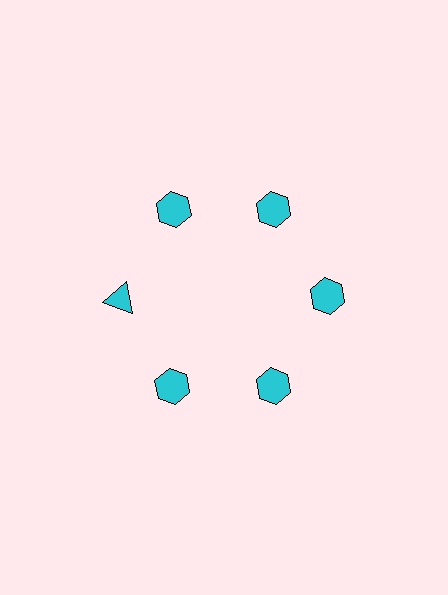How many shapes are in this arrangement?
There are 6 shapes arranged in a ring pattern.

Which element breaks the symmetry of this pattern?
The cyan triangle at roughly the 9 o'clock position breaks the symmetry. All other shapes are cyan hexagons.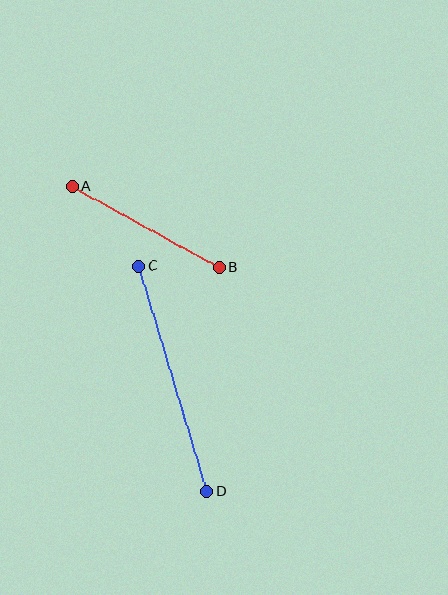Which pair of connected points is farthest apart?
Points C and D are farthest apart.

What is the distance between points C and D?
The distance is approximately 235 pixels.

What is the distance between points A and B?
The distance is approximately 168 pixels.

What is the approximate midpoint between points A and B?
The midpoint is at approximately (146, 227) pixels.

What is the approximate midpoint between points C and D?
The midpoint is at approximately (173, 379) pixels.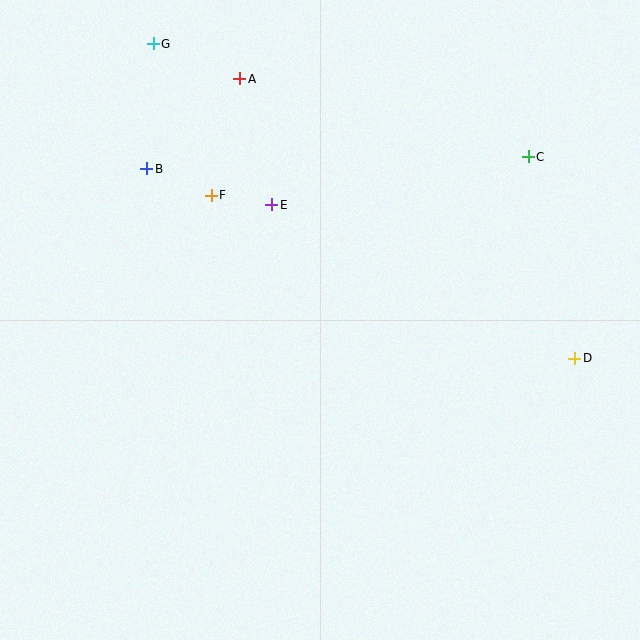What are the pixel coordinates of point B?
Point B is at (147, 169).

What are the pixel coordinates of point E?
Point E is at (272, 205).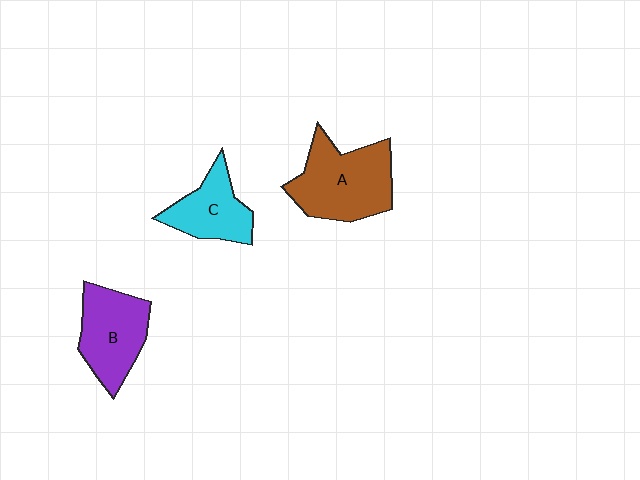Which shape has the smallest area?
Shape C (cyan).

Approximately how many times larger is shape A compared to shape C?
Approximately 1.6 times.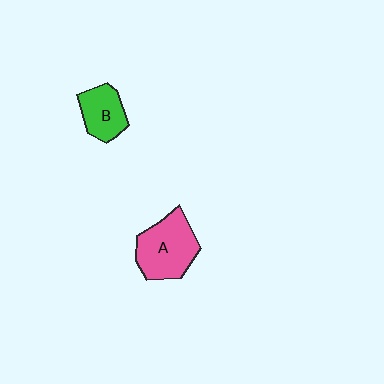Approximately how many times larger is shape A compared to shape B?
Approximately 1.6 times.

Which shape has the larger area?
Shape A (pink).